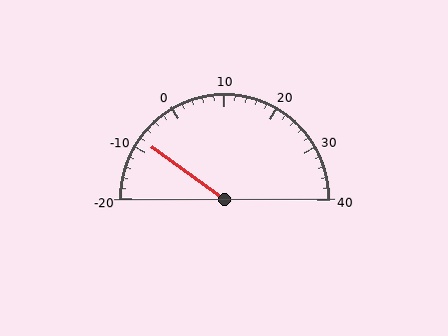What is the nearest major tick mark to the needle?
The nearest major tick mark is -10.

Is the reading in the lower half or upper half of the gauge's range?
The reading is in the lower half of the range (-20 to 40).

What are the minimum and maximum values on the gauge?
The gauge ranges from -20 to 40.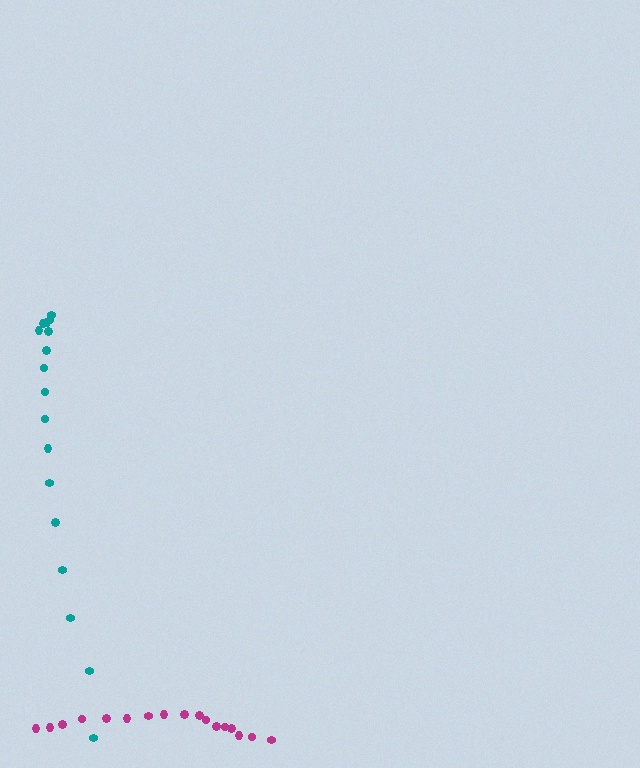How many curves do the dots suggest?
There are 2 distinct paths.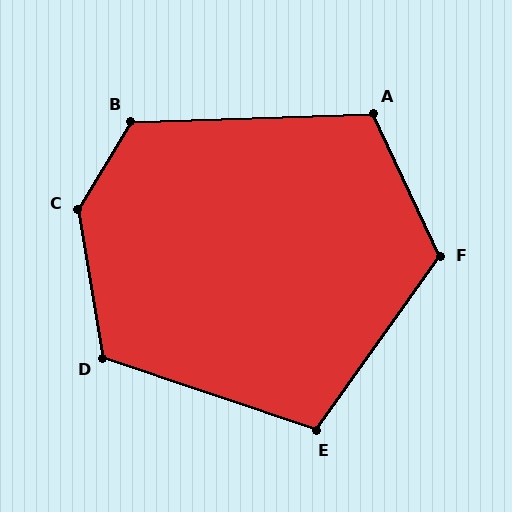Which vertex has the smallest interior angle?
E, at approximately 107 degrees.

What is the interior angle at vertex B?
Approximately 123 degrees (obtuse).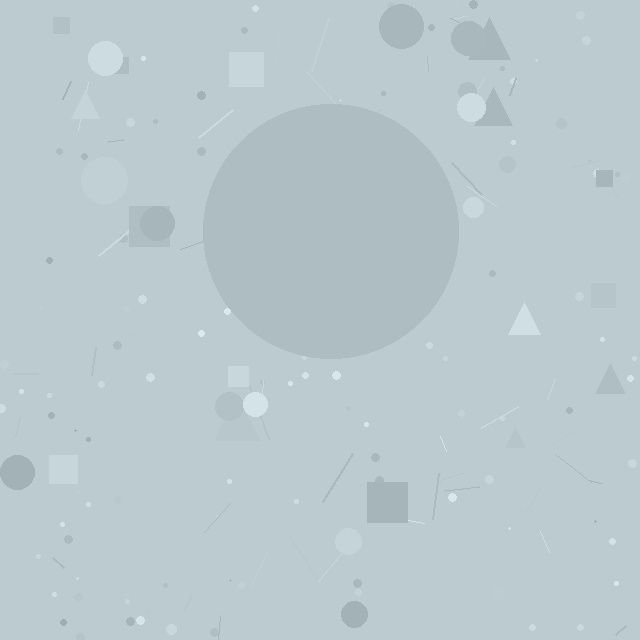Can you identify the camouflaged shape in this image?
The camouflaged shape is a circle.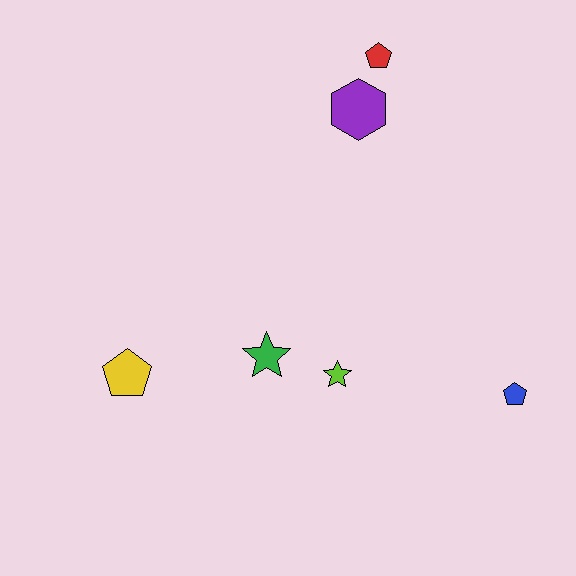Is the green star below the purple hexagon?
Yes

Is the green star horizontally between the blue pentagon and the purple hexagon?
No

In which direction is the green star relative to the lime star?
The green star is to the left of the lime star.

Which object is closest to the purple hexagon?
The red pentagon is closest to the purple hexagon.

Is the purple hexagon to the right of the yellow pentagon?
Yes